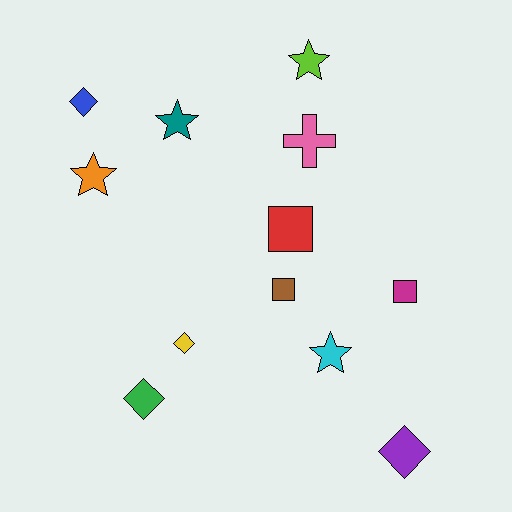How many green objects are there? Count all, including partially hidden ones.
There is 1 green object.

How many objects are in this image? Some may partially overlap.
There are 12 objects.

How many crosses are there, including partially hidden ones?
There is 1 cross.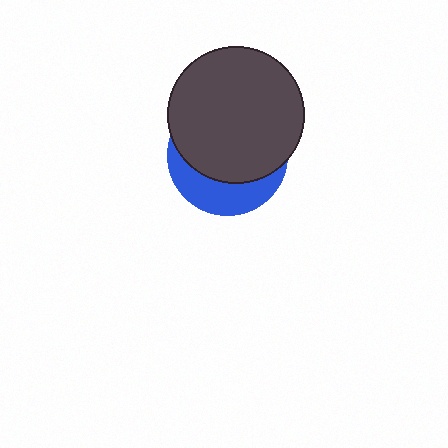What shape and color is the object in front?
The object in front is a dark gray circle.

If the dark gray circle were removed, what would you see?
You would see the complete blue circle.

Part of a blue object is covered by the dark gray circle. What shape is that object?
It is a circle.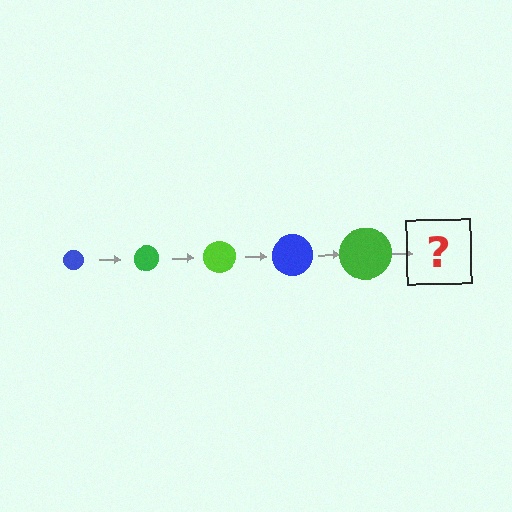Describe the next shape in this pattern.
It should be a lime circle, larger than the previous one.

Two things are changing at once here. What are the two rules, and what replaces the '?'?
The two rules are that the circle grows larger each step and the color cycles through blue, green, and lime. The '?' should be a lime circle, larger than the previous one.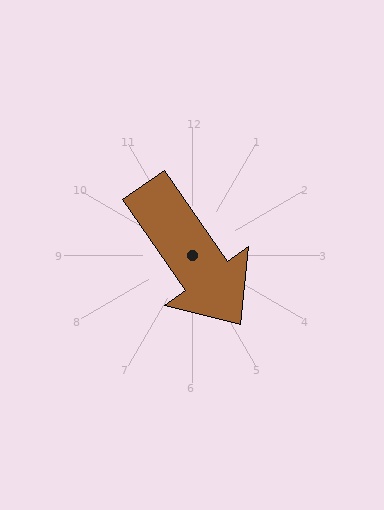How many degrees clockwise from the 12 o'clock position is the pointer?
Approximately 145 degrees.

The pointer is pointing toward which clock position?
Roughly 5 o'clock.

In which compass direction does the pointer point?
Southeast.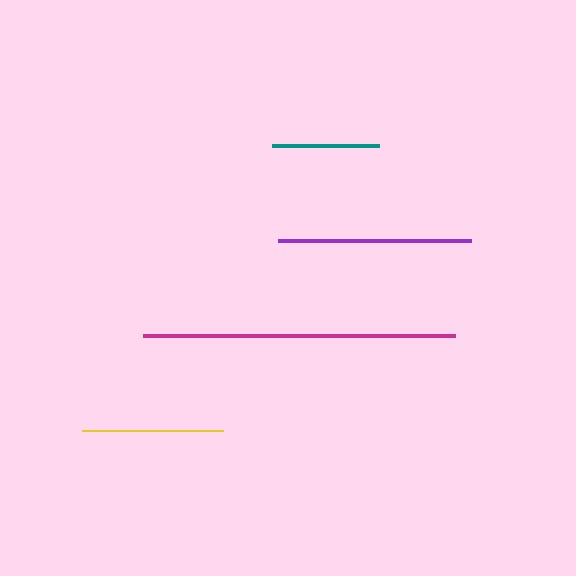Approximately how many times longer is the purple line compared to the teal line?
The purple line is approximately 1.8 times the length of the teal line.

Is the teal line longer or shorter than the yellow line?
The yellow line is longer than the teal line.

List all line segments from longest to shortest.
From longest to shortest: magenta, purple, yellow, teal.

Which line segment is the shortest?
The teal line is the shortest at approximately 107 pixels.